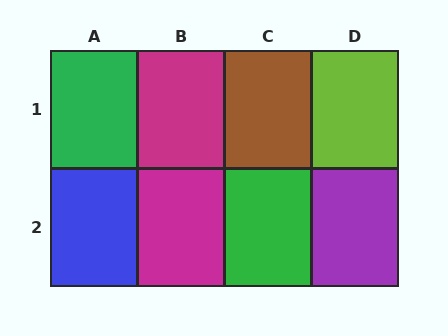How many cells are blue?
1 cell is blue.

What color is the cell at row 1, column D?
Lime.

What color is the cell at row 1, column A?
Green.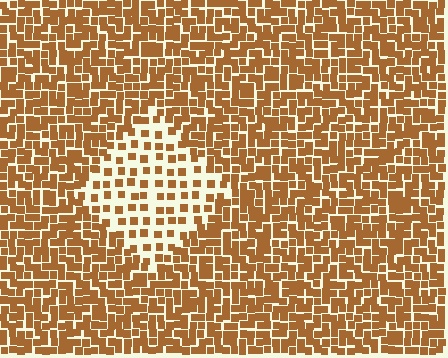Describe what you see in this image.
The image contains small brown elements arranged at two different densities. A diamond-shaped region is visible where the elements are less densely packed than the surrounding area.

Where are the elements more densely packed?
The elements are more densely packed outside the diamond boundary.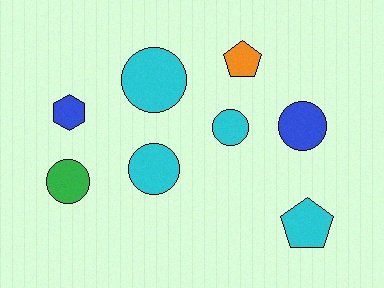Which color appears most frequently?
Cyan, with 4 objects.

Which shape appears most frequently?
Circle, with 5 objects.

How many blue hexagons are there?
There is 1 blue hexagon.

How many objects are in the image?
There are 8 objects.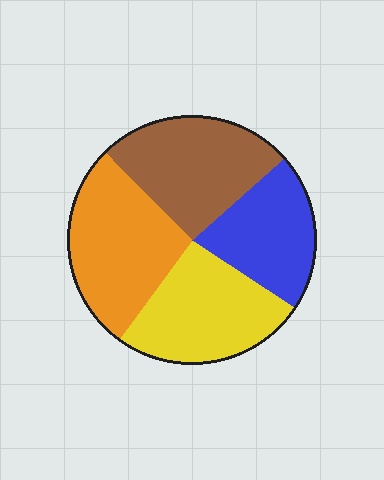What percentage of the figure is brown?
Brown covers around 25% of the figure.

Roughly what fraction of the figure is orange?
Orange covers roughly 30% of the figure.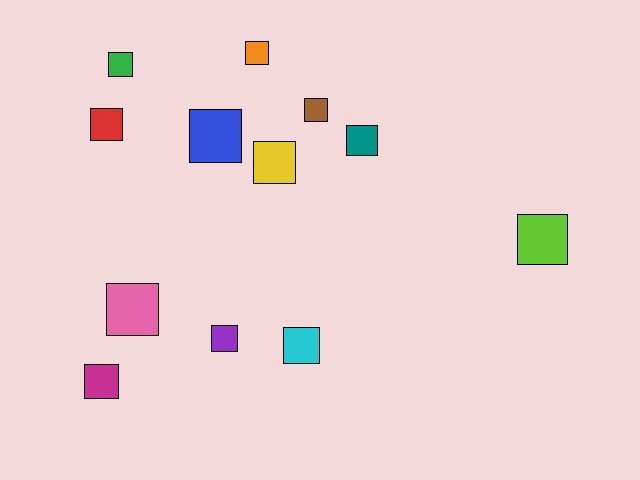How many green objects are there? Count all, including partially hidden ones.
There is 1 green object.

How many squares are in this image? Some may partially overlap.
There are 12 squares.